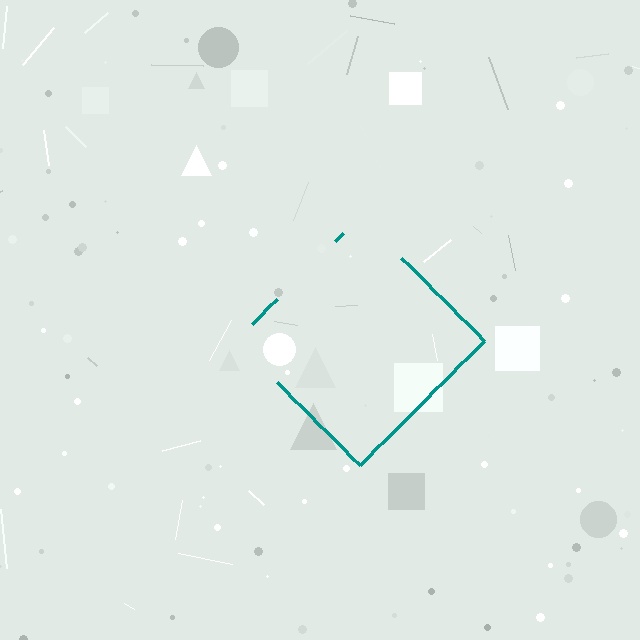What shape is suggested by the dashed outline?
The dashed outline suggests a diamond.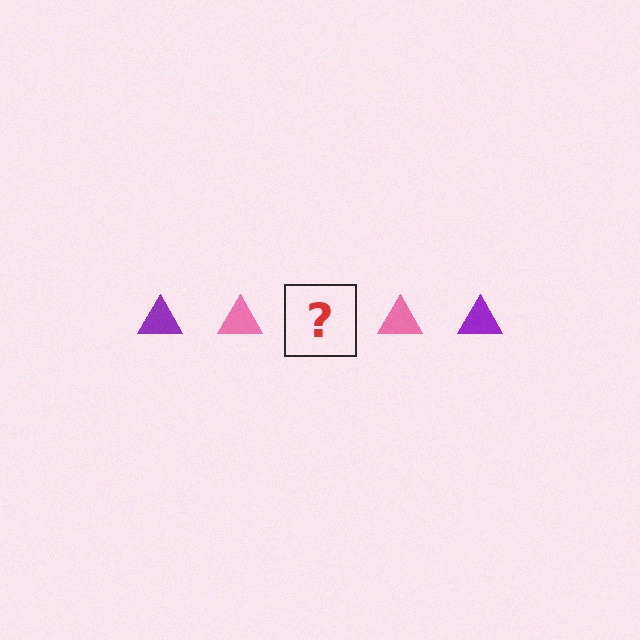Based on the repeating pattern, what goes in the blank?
The blank should be a purple triangle.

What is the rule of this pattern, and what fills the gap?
The rule is that the pattern cycles through purple, pink triangles. The gap should be filled with a purple triangle.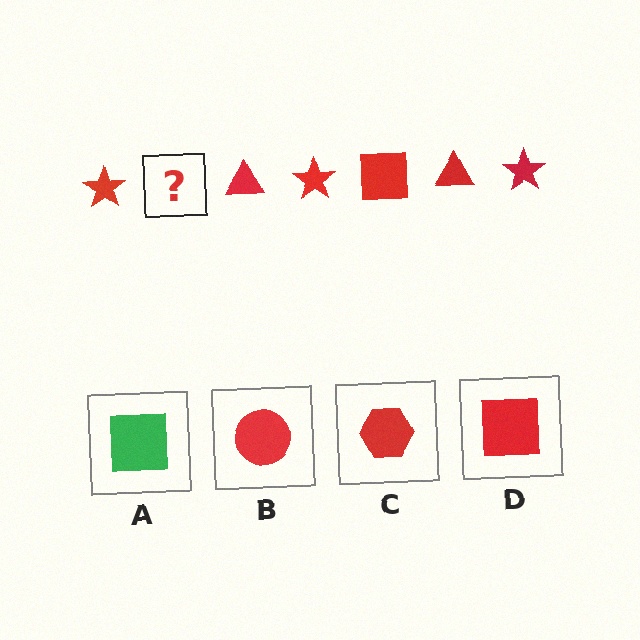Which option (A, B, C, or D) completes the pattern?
D.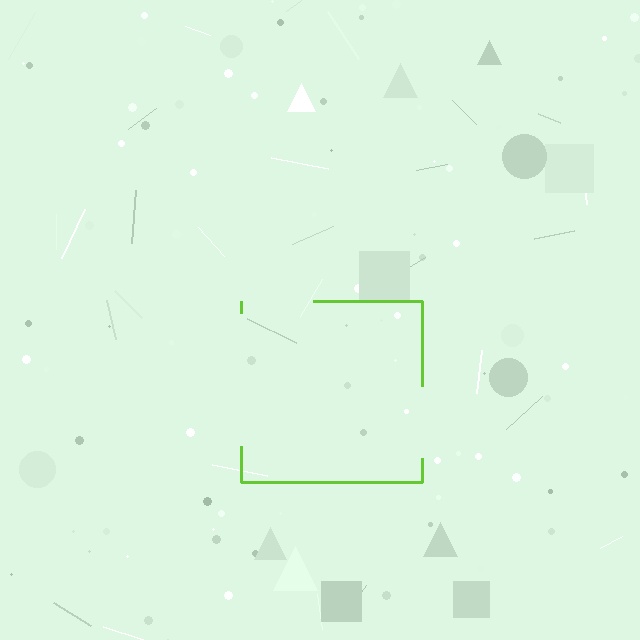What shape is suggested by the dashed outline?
The dashed outline suggests a square.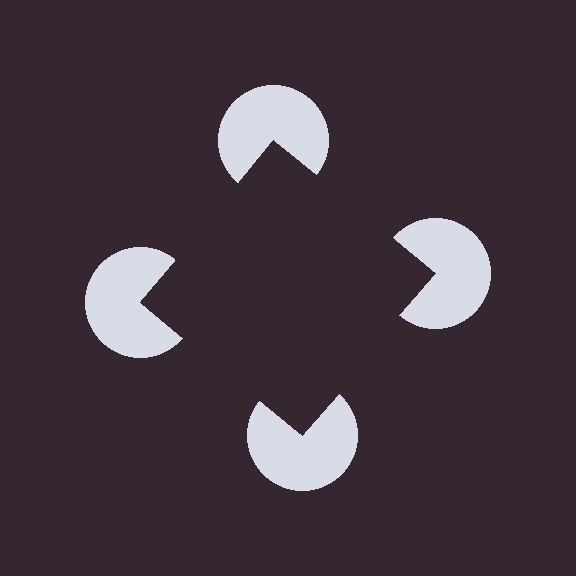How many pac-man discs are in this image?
There are 4 — one at each vertex of the illusory square.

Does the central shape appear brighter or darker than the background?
It typically appears slightly darker than the background, even though no actual brightness change is drawn.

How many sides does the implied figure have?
4 sides.